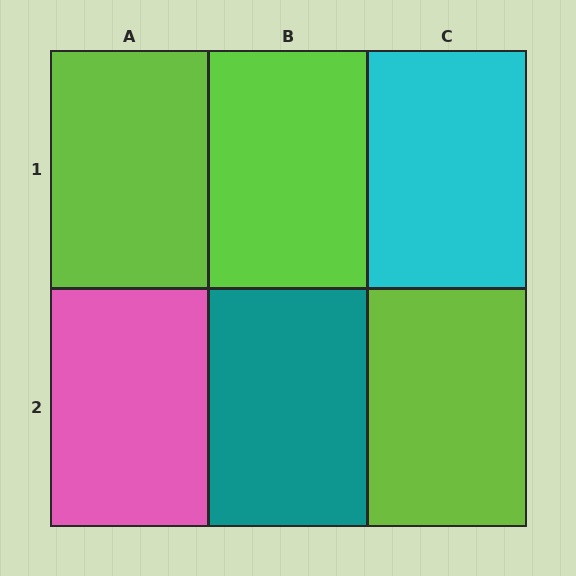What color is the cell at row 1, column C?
Cyan.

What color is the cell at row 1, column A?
Lime.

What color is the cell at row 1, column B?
Lime.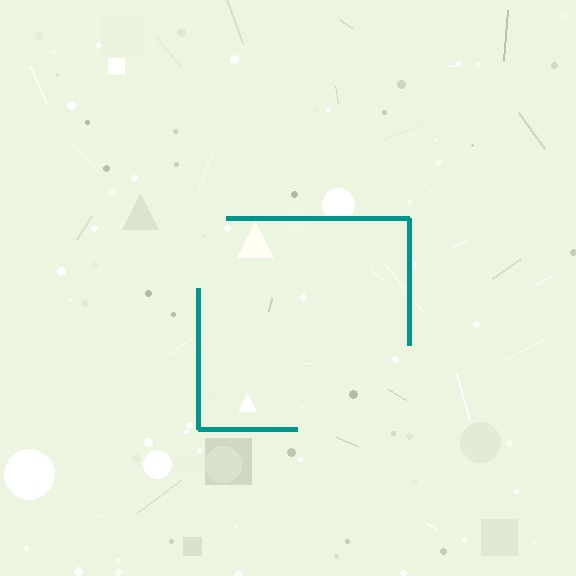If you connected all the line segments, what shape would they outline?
They would outline a square.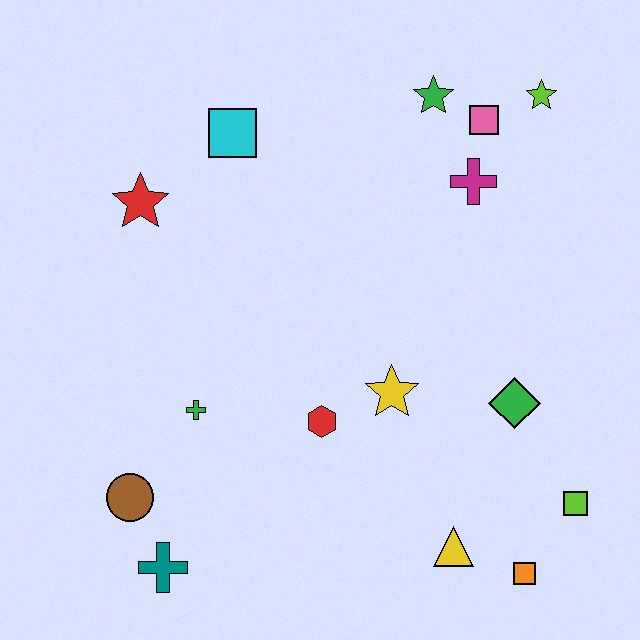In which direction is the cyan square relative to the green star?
The cyan square is to the left of the green star.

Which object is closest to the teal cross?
The brown circle is closest to the teal cross.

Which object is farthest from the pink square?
The teal cross is farthest from the pink square.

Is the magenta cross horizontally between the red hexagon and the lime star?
Yes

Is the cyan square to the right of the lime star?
No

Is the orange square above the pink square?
No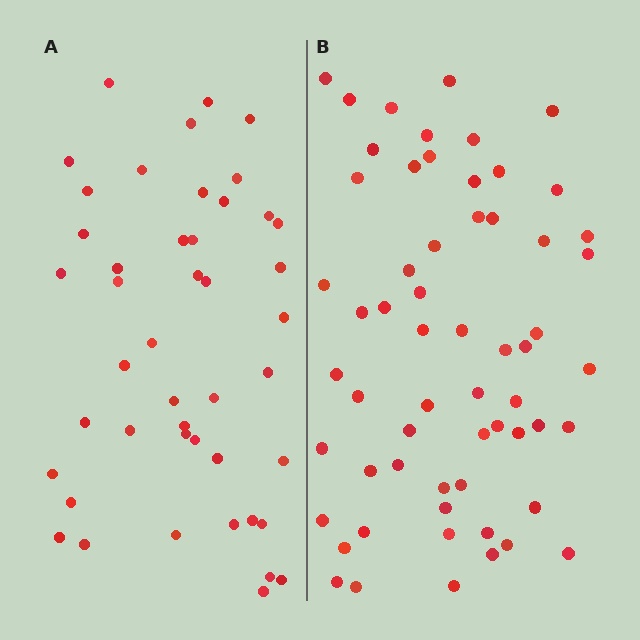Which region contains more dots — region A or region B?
Region B (the right region) has more dots.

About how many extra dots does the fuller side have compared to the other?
Region B has approximately 15 more dots than region A.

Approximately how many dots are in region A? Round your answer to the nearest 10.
About 40 dots. (The exact count is 45, which rounds to 40.)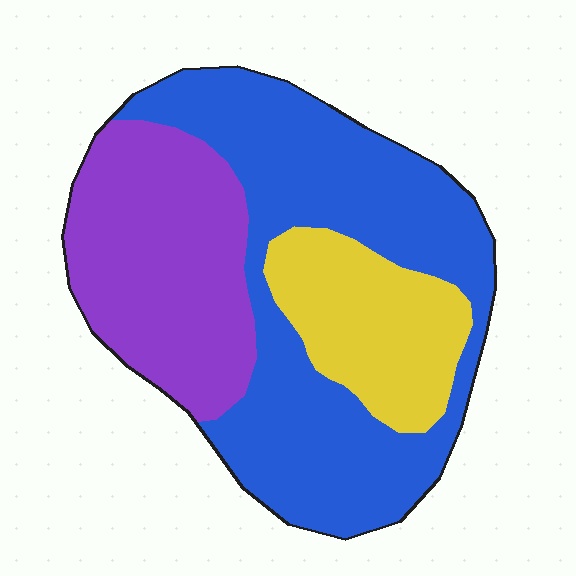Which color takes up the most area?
Blue, at roughly 50%.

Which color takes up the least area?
Yellow, at roughly 20%.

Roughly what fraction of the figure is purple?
Purple takes up about one third (1/3) of the figure.